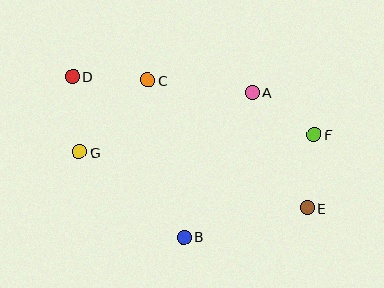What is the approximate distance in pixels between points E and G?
The distance between E and G is approximately 234 pixels.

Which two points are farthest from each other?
Points D and E are farthest from each other.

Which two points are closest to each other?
Points E and F are closest to each other.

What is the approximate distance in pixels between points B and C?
The distance between B and C is approximately 161 pixels.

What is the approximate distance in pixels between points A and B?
The distance between A and B is approximately 160 pixels.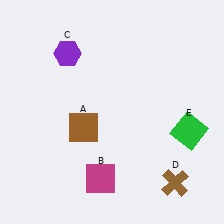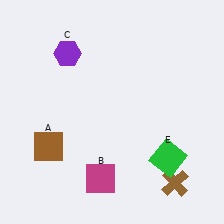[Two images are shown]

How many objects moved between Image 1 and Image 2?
2 objects moved between the two images.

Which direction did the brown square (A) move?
The brown square (A) moved left.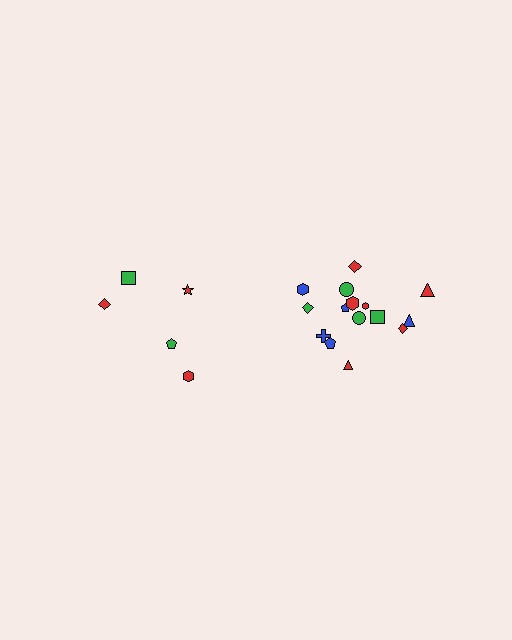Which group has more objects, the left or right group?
The right group.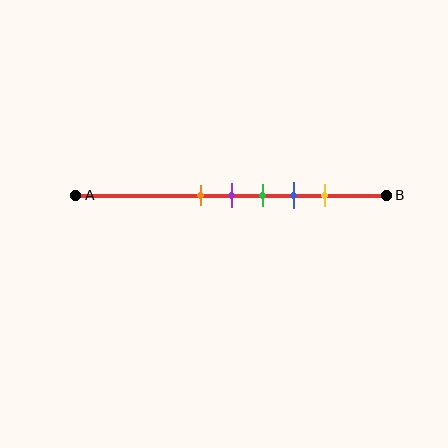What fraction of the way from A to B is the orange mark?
The orange mark is approximately 40% (0.4) of the way from A to B.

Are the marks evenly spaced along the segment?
Yes, the marks are approximately evenly spaced.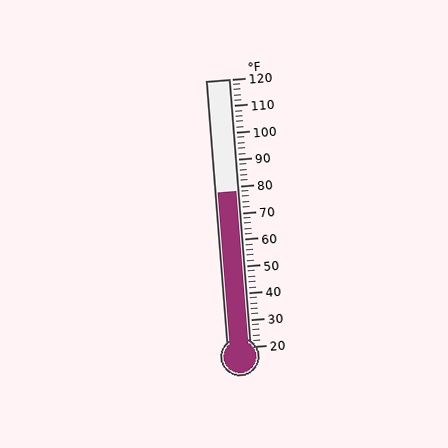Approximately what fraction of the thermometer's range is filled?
The thermometer is filled to approximately 60% of its range.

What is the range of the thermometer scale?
The thermometer scale ranges from 20°F to 120°F.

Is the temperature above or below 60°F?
The temperature is above 60°F.